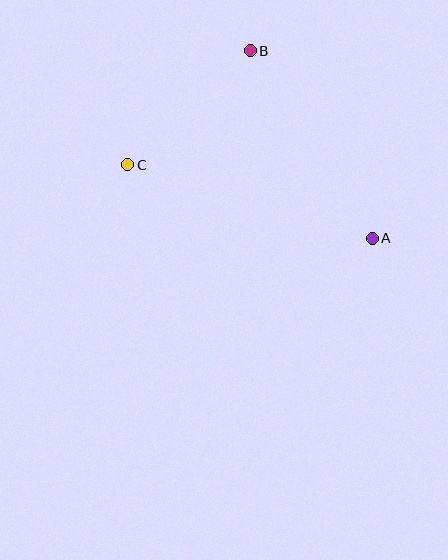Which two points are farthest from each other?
Points A and C are farthest from each other.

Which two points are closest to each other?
Points B and C are closest to each other.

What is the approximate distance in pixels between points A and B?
The distance between A and B is approximately 224 pixels.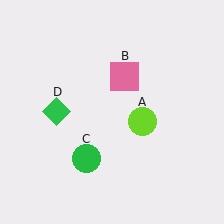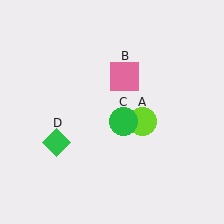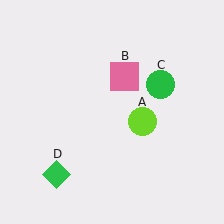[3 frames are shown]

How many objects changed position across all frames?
2 objects changed position: green circle (object C), green diamond (object D).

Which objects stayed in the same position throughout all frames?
Lime circle (object A) and pink square (object B) remained stationary.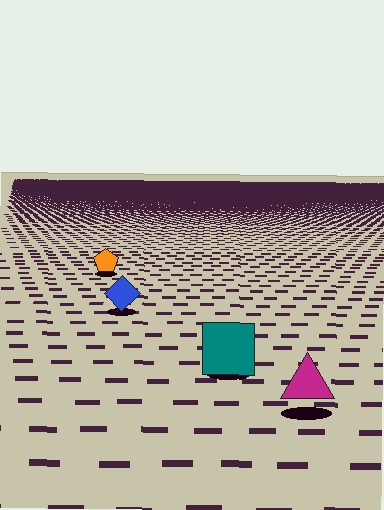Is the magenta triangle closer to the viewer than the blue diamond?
Yes. The magenta triangle is closer — you can tell from the texture gradient: the ground texture is coarser near it.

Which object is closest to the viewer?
The magenta triangle is closest. The texture marks near it are larger and more spread out.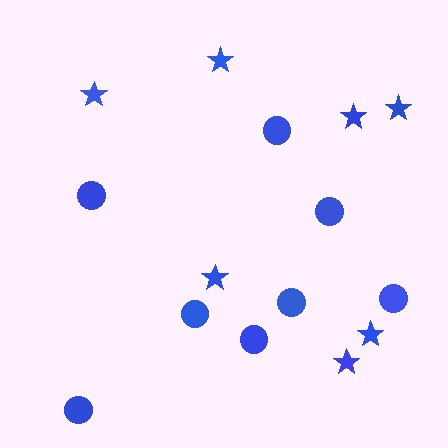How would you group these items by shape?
There are 2 groups: one group of stars (7) and one group of circles (8).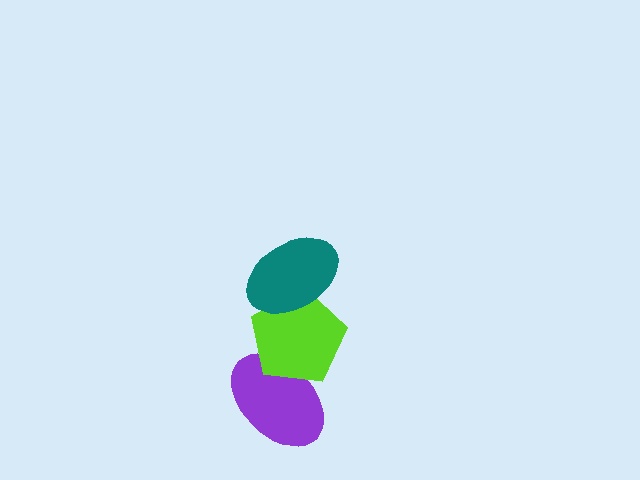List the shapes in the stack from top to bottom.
From top to bottom: the teal ellipse, the lime pentagon, the purple ellipse.